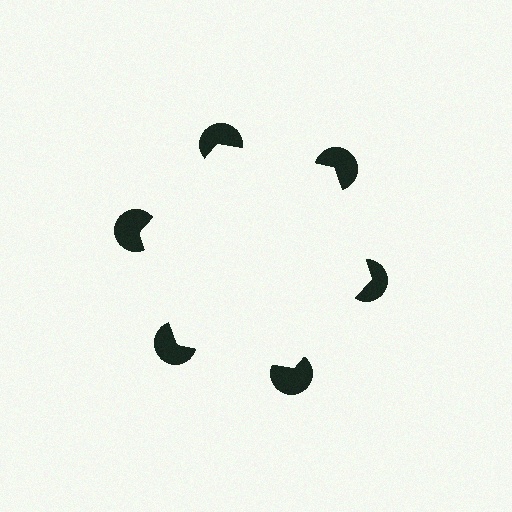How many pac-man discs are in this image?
There are 6 — one at each vertex of the illusory hexagon.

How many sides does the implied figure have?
6 sides.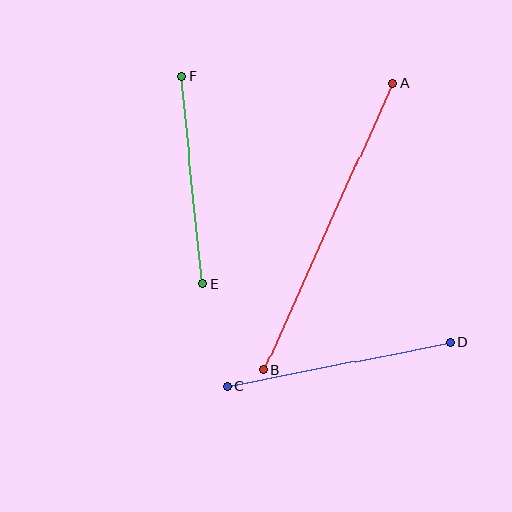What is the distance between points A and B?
The distance is approximately 315 pixels.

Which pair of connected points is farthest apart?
Points A and B are farthest apart.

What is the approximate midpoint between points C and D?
The midpoint is at approximately (339, 364) pixels.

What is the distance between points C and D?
The distance is approximately 226 pixels.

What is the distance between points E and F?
The distance is approximately 209 pixels.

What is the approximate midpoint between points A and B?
The midpoint is at approximately (328, 226) pixels.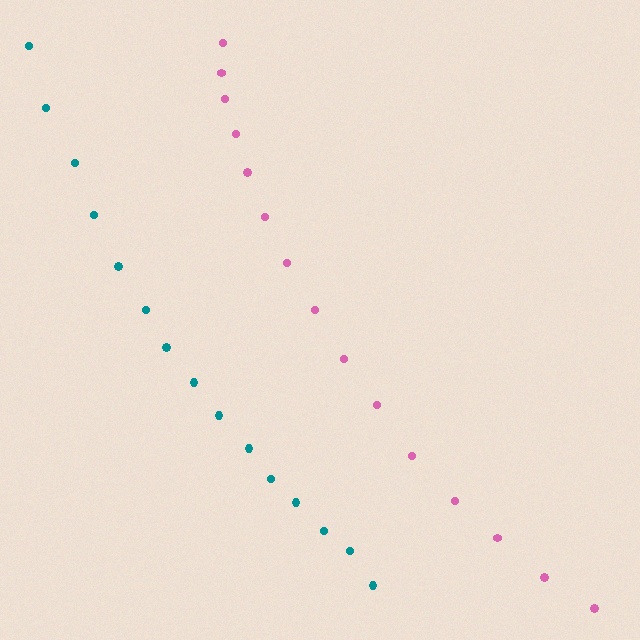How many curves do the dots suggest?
There are 2 distinct paths.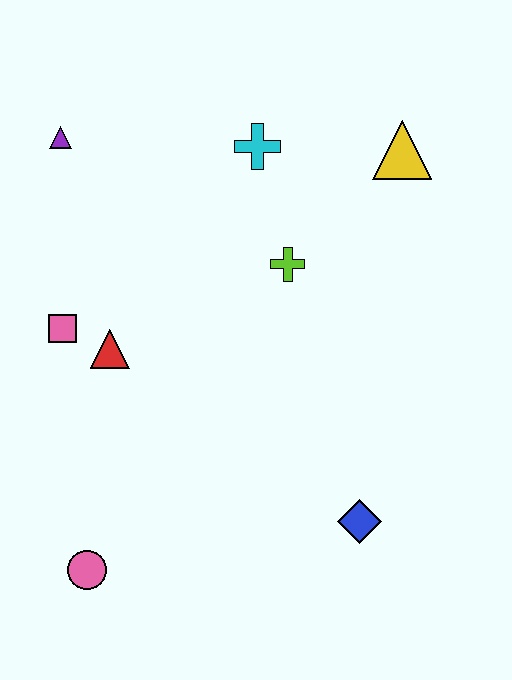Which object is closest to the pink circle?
The red triangle is closest to the pink circle.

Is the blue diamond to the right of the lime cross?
Yes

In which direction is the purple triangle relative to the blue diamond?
The purple triangle is above the blue diamond.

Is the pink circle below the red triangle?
Yes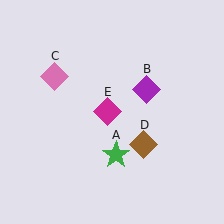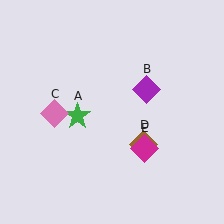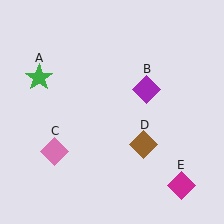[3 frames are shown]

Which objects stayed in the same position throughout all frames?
Purple diamond (object B) and brown diamond (object D) remained stationary.